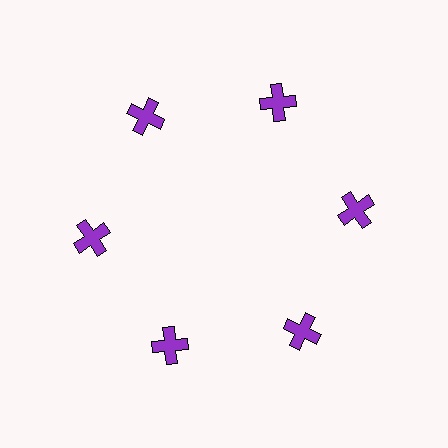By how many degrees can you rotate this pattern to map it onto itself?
The pattern maps onto itself every 60 degrees of rotation.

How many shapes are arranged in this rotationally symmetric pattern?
There are 6 shapes, arranged in 6 groups of 1.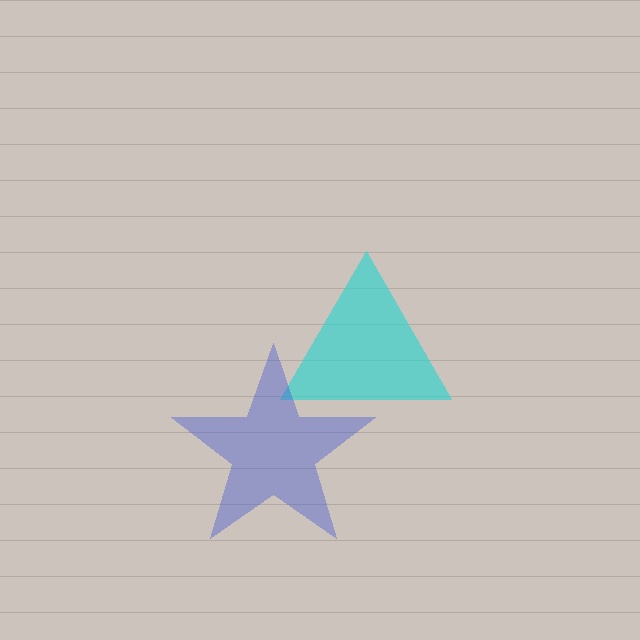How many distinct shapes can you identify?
There are 2 distinct shapes: a cyan triangle, a blue star.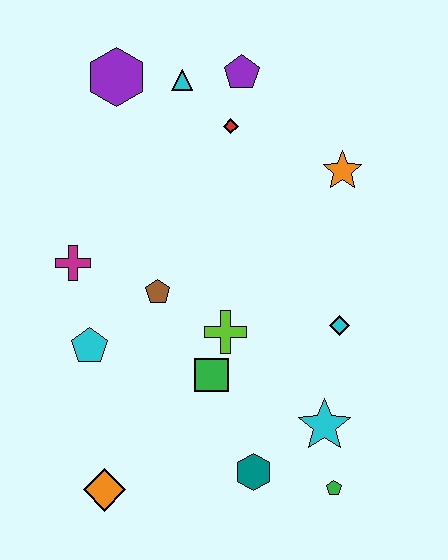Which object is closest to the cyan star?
The green pentagon is closest to the cyan star.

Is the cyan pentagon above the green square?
Yes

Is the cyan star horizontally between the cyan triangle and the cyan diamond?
Yes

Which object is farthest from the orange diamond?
The purple pentagon is farthest from the orange diamond.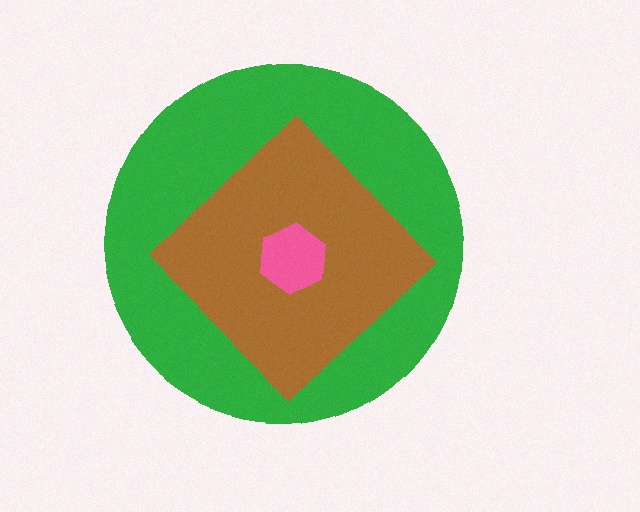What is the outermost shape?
The green circle.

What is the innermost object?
The pink hexagon.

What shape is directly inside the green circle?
The brown diamond.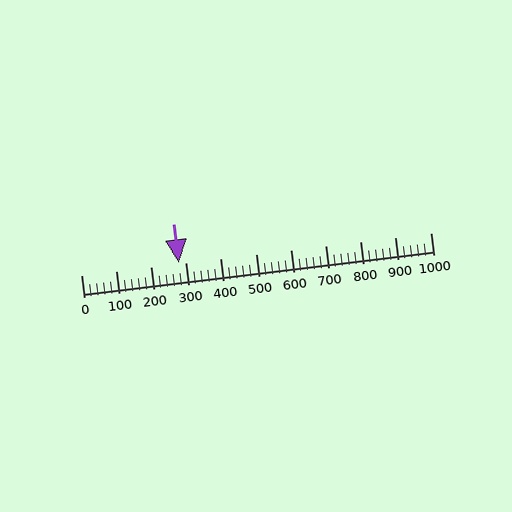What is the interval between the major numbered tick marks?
The major tick marks are spaced 100 units apart.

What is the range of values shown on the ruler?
The ruler shows values from 0 to 1000.